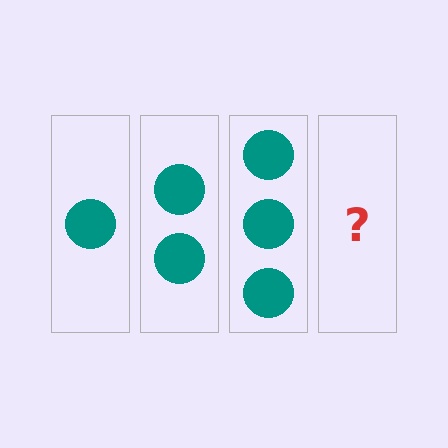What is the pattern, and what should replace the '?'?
The pattern is that each step adds one more circle. The '?' should be 4 circles.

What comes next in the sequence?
The next element should be 4 circles.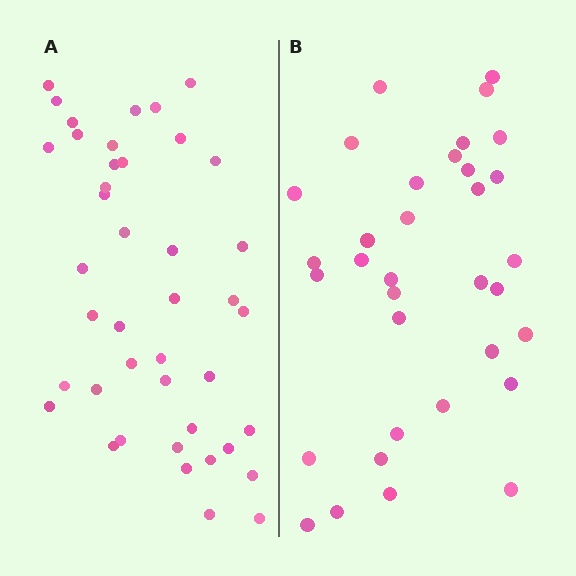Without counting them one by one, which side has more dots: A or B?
Region A (the left region) has more dots.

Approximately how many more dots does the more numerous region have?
Region A has roughly 8 or so more dots than region B.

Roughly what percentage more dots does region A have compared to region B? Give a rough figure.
About 25% more.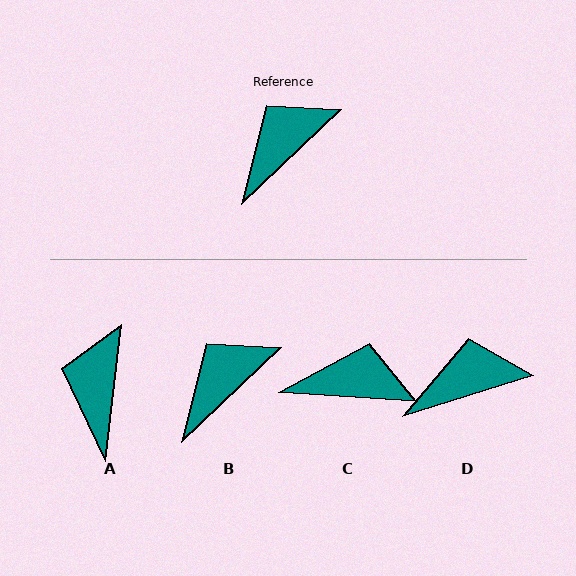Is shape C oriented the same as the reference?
No, it is off by about 47 degrees.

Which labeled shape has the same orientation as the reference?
B.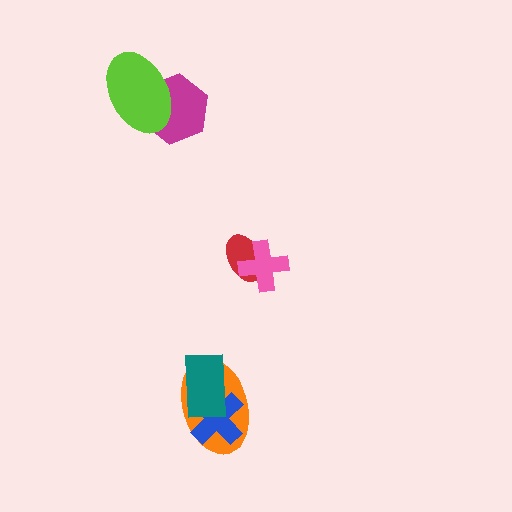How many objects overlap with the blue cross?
2 objects overlap with the blue cross.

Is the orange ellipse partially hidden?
Yes, it is partially covered by another shape.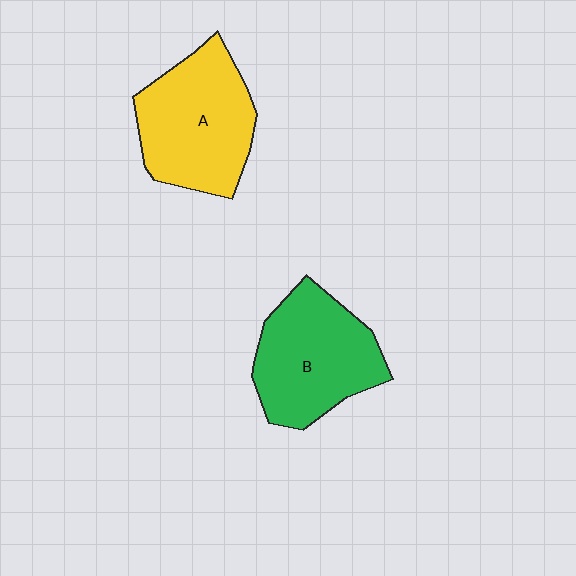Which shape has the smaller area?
Shape B (green).